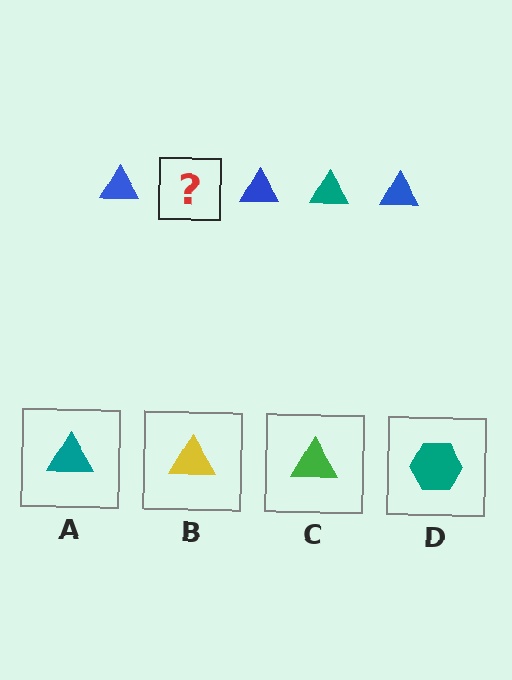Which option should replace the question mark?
Option A.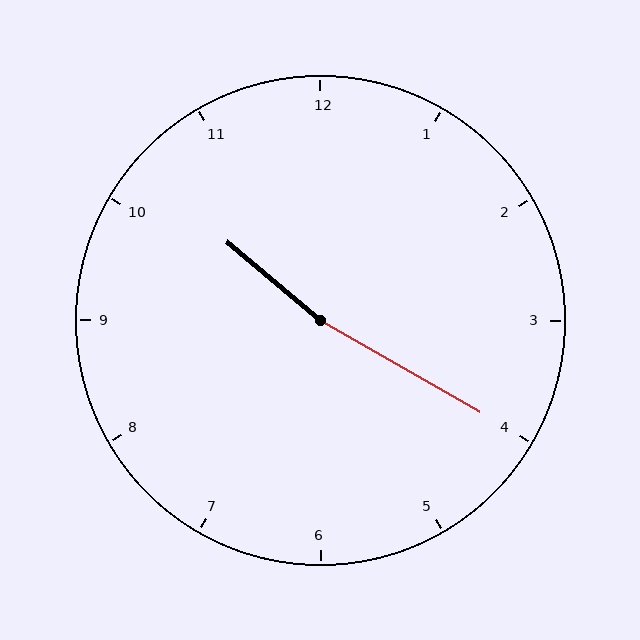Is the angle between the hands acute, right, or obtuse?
It is obtuse.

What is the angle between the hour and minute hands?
Approximately 170 degrees.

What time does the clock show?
10:20.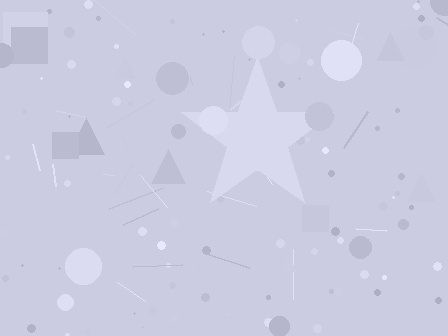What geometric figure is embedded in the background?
A star is embedded in the background.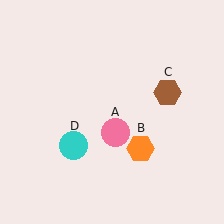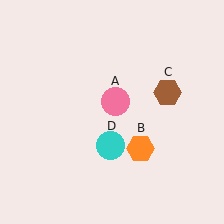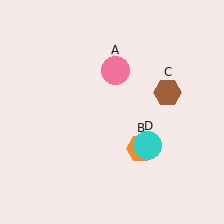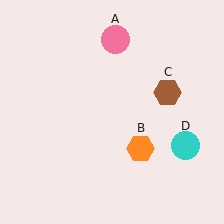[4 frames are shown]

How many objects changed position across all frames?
2 objects changed position: pink circle (object A), cyan circle (object D).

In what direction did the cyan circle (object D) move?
The cyan circle (object D) moved right.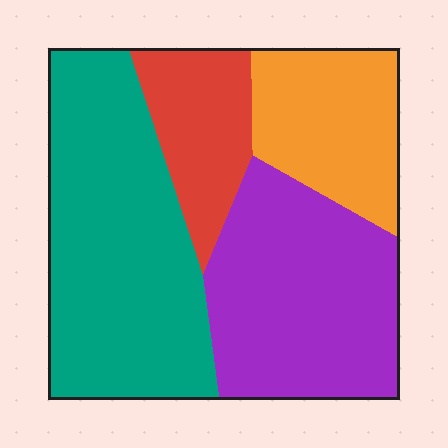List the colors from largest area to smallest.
From largest to smallest: teal, purple, orange, red.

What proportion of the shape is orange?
Orange takes up between a sixth and a third of the shape.